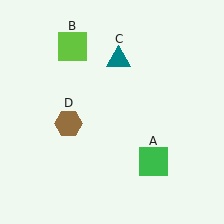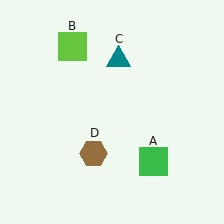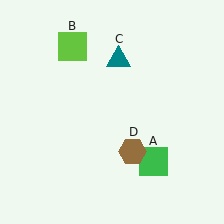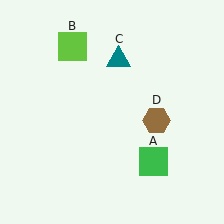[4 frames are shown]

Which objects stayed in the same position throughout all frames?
Green square (object A) and lime square (object B) and teal triangle (object C) remained stationary.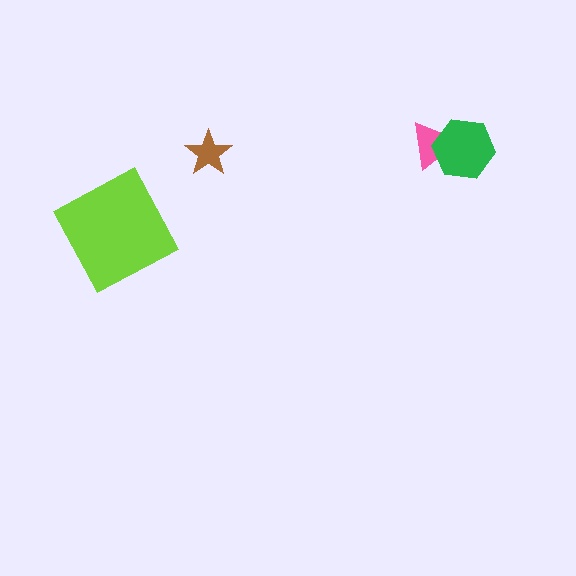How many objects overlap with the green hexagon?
1 object overlaps with the green hexagon.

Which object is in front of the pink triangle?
The green hexagon is in front of the pink triangle.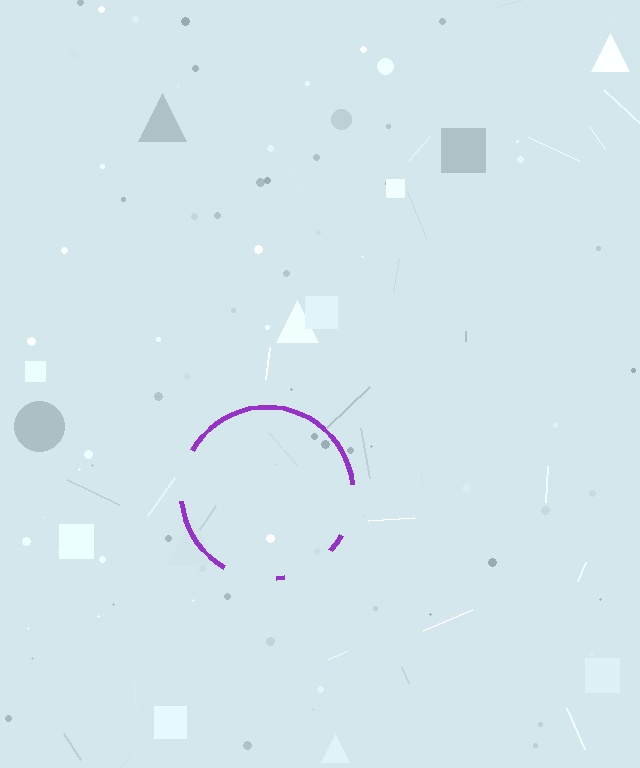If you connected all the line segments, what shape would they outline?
They would outline a circle.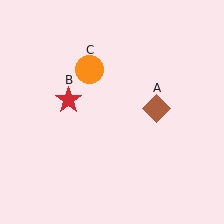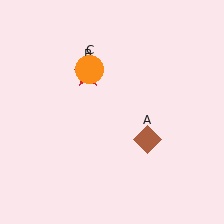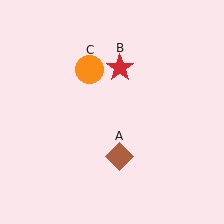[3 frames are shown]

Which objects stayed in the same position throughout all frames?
Orange circle (object C) remained stationary.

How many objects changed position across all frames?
2 objects changed position: brown diamond (object A), red star (object B).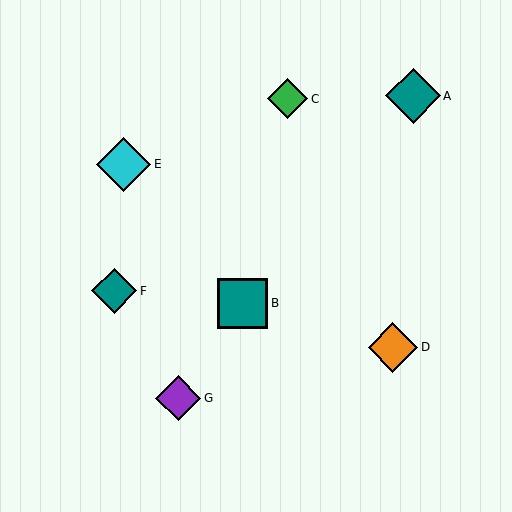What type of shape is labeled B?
Shape B is a teal square.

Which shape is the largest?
The teal diamond (labeled A) is the largest.